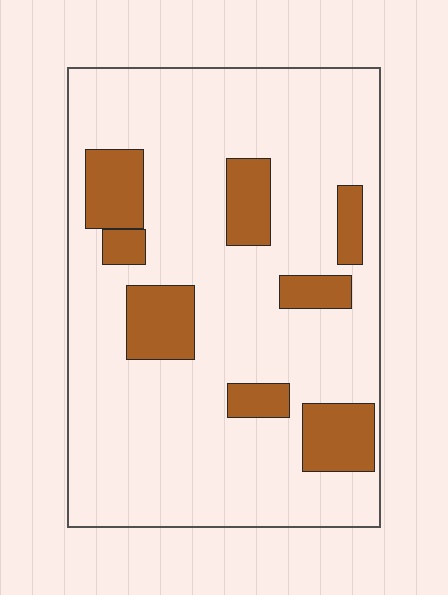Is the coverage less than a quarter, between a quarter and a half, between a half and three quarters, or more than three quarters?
Less than a quarter.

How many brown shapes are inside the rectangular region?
8.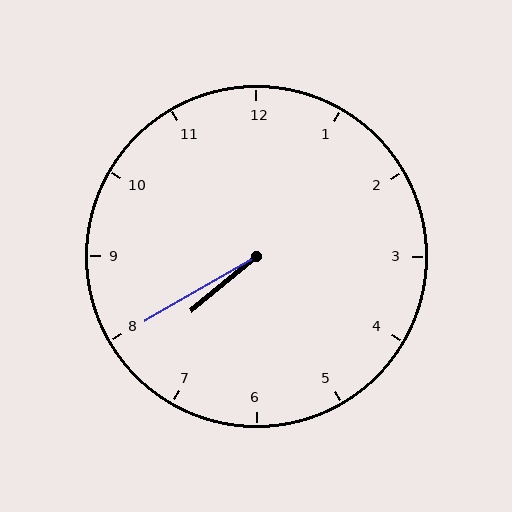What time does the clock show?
7:40.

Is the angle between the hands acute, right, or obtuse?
It is acute.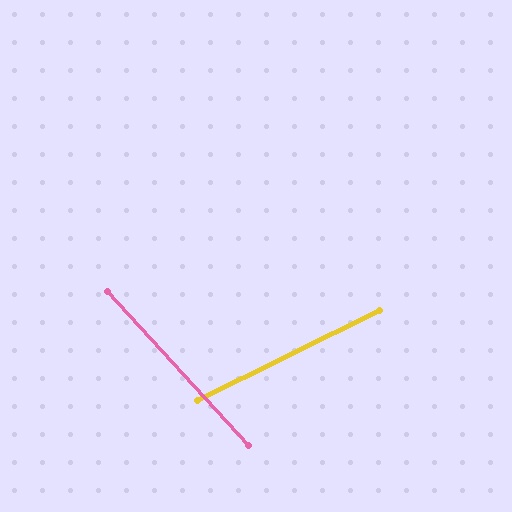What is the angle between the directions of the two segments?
Approximately 74 degrees.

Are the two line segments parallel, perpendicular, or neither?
Neither parallel nor perpendicular — they differ by about 74°.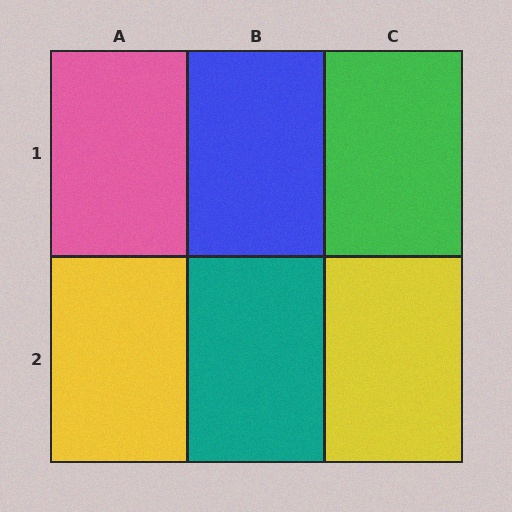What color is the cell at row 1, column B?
Blue.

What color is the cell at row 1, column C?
Green.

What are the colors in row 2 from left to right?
Yellow, teal, yellow.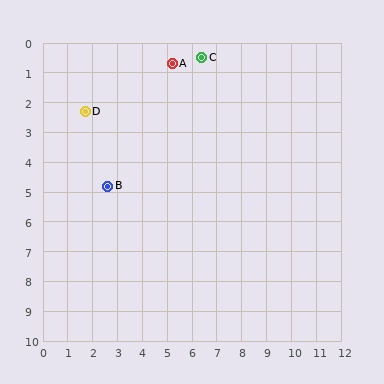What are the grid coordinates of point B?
Point B is at approximately (2.6, 4.8).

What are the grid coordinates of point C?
Point C is at approximately (6.4, 0.5).